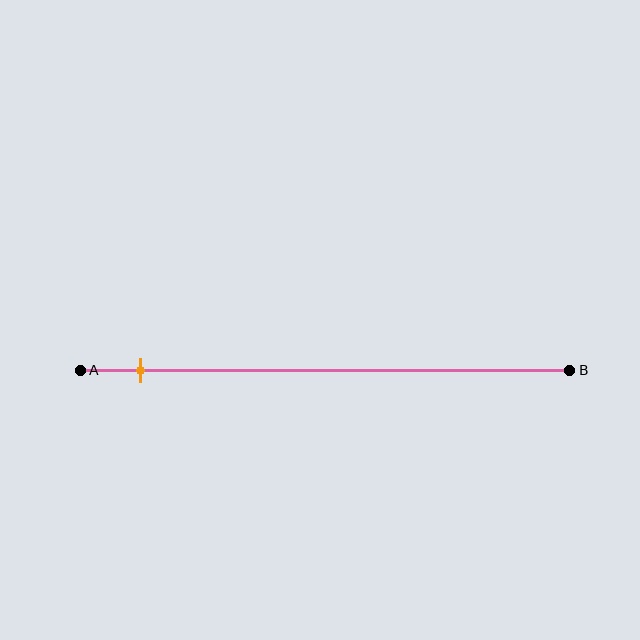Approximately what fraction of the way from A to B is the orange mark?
The orange mark is approximately 10% of the way from A to B.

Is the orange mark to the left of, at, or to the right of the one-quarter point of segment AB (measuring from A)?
The orange mark is to the left of the one-quarter point of segment AB.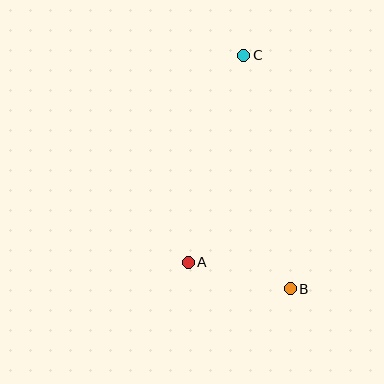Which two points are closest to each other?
Points A and B are closest to each other.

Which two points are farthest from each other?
Points B and C are farthest from each other.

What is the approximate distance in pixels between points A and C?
The distance between A and C is approximately 215 pixels.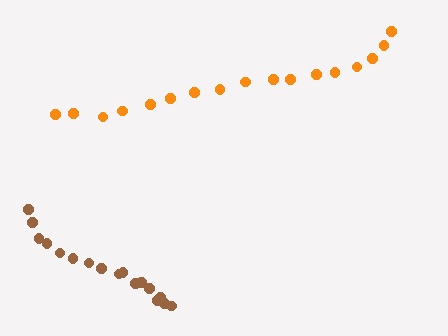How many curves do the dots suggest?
There are 2 distinct paths.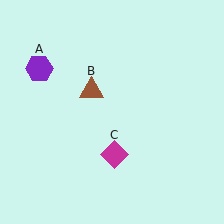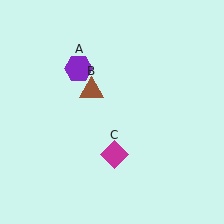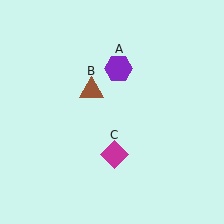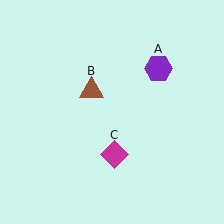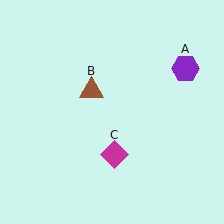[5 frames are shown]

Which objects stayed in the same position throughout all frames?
Brown triangle (object B) and magenta diamond (object C) remained stationary.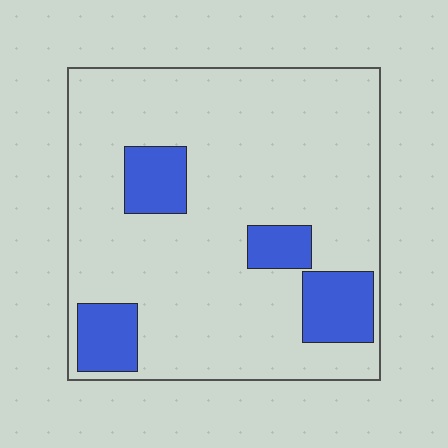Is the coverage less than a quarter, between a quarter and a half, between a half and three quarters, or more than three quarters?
Less than a quarter.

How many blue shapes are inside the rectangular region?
4.